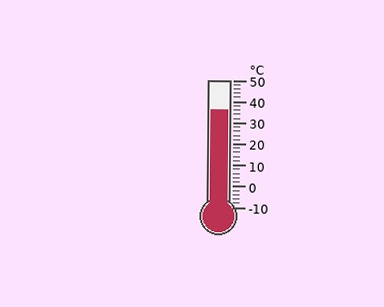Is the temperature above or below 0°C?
The temperature is above 0°C.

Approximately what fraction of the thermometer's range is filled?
The thermometer is filled to approximately 75% of its range.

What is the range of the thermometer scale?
The thermometer scale ranges from -10°C to 50°C.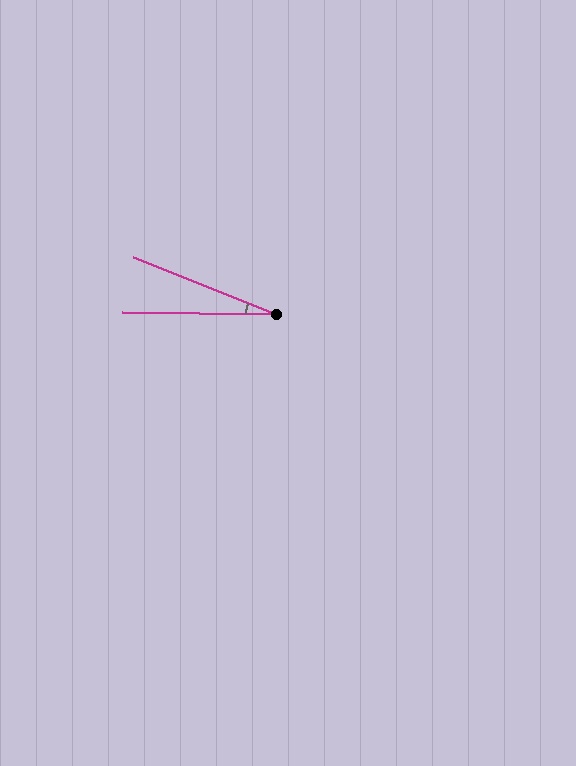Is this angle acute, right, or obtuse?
It is acute.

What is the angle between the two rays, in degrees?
Approximately 21 degrees.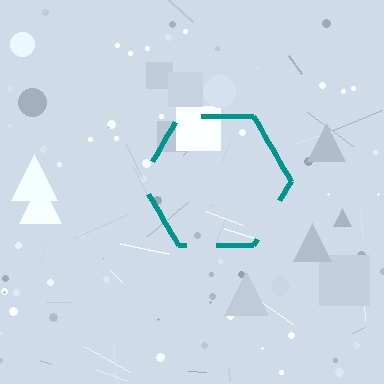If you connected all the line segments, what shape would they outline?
They would outline a hexagon.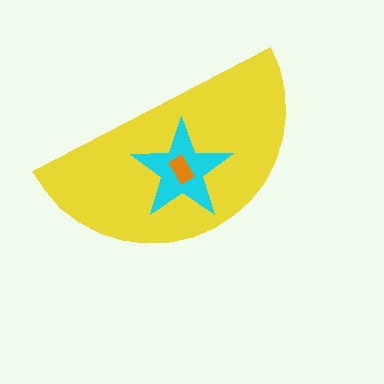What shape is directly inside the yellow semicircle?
The cyan star.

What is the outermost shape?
The yellow semicircle.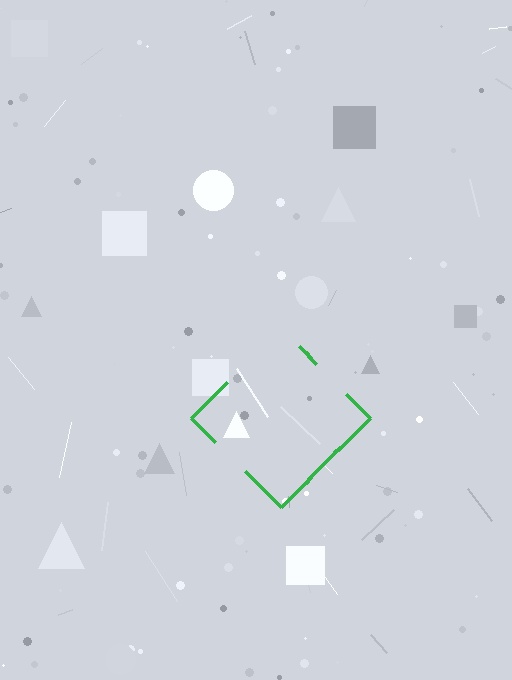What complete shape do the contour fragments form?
The contour fragments form a diamond.